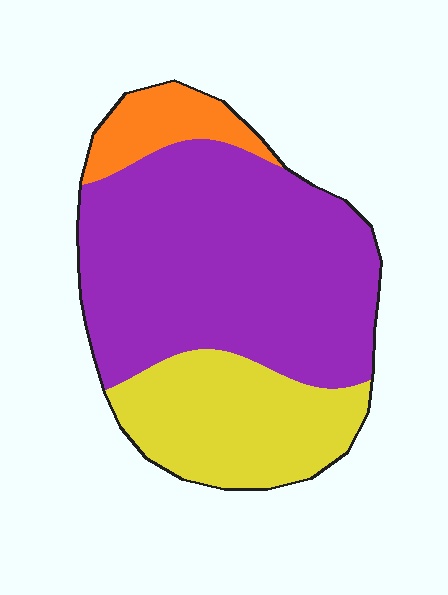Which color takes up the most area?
Purple, at roughly 65%.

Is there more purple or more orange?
Purple.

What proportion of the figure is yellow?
Yellow covers roughly 25% of the figure.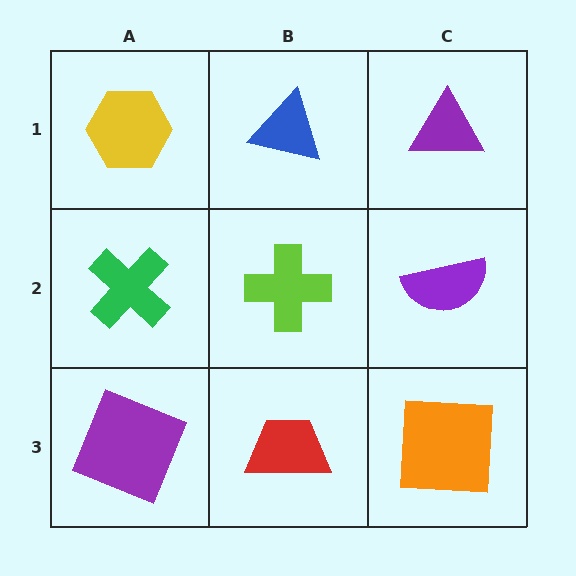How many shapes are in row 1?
3 shapes.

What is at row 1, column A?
A yellow hexagon.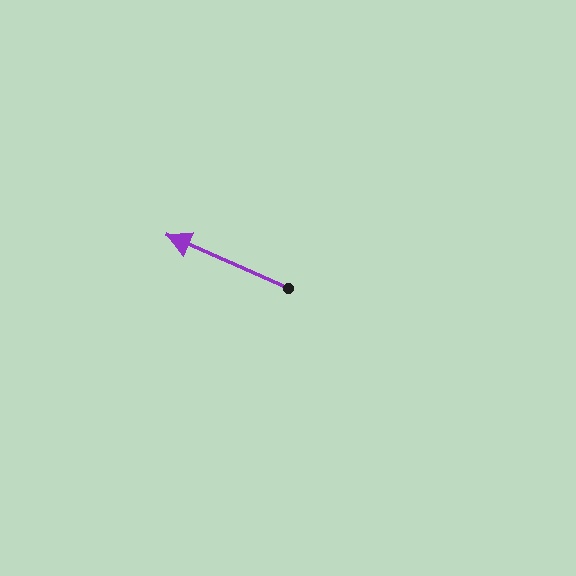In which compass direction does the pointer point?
Northwest.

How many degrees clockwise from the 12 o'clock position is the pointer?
Approximately 294 degrees.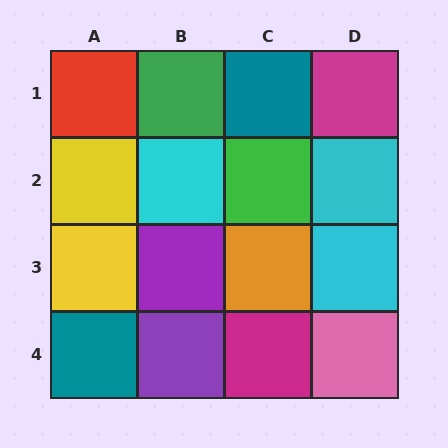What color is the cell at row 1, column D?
Magenta.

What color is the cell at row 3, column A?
Yellow.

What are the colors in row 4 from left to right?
Teal, purple, magenta, pink.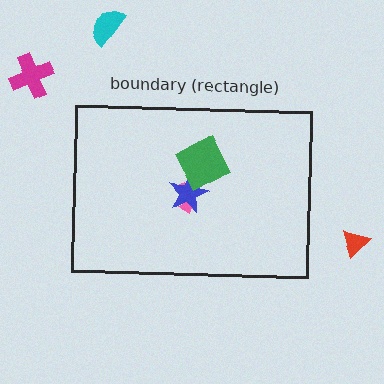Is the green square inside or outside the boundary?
Inside.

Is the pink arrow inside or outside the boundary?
Inside.